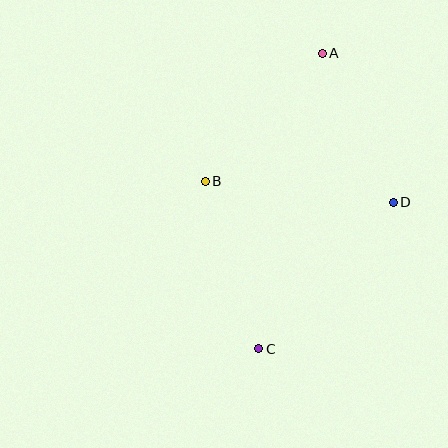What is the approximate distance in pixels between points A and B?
The distance between A and B is approximately 174 pixels.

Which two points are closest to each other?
Points A and D are closest to each other.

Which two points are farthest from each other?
Points A and C are farthest from each other.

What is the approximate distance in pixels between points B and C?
The distance between B and C is approximately 176 pixels.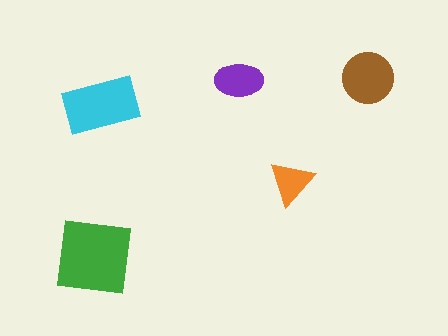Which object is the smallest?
The orange triangle.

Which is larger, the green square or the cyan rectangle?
The green square.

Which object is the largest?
The green square.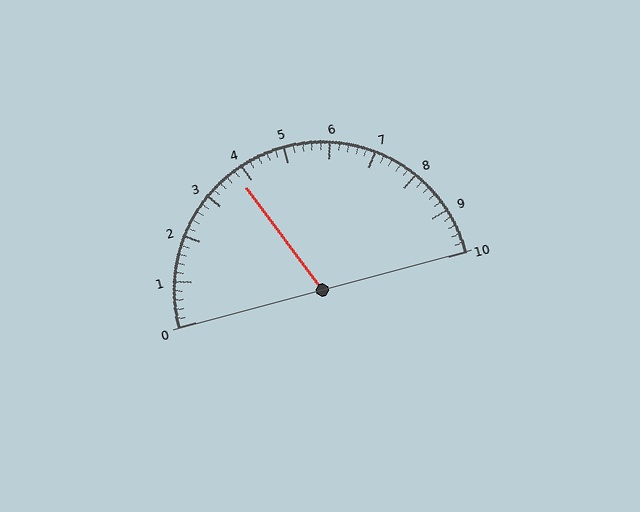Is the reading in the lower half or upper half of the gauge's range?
The reading is in the lower half of the range (0 to 10).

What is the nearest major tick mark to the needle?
The nearest major tick mark is 4.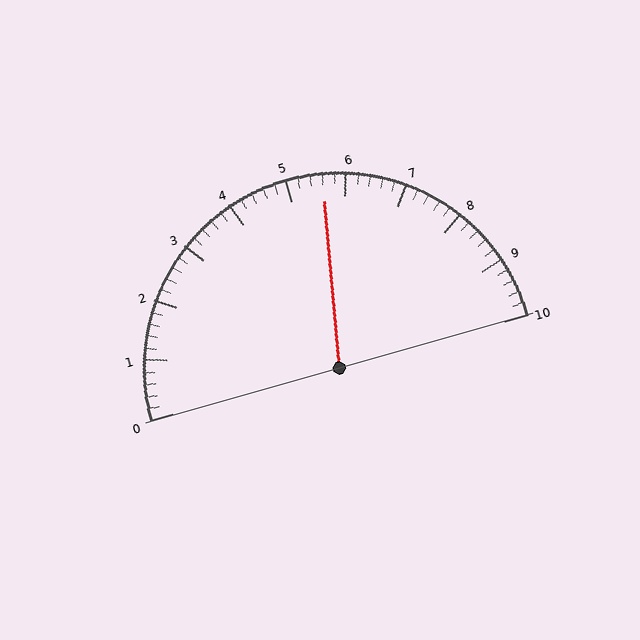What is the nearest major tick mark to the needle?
The nearest major tick mark is 6.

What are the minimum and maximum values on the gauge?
The gauge ranges from 0 to 10.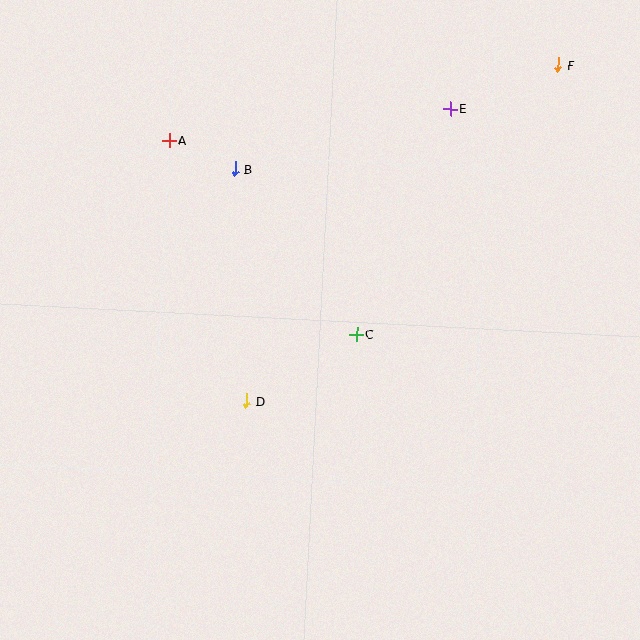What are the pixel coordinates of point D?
Point D is at (246, 401).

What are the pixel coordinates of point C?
Point C is at (357, 334).